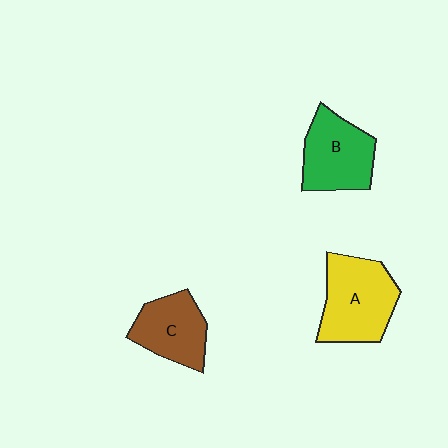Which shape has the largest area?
Shape A (yellow).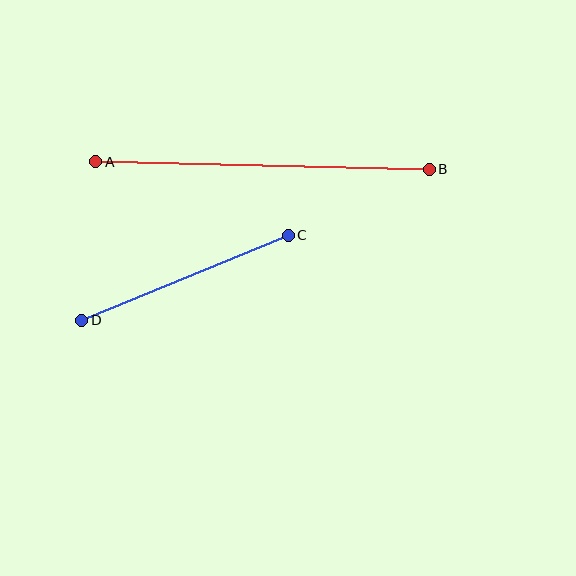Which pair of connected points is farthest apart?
Points A and B are farthest apart.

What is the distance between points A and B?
The distance is approximately 334 pixels.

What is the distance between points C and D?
The distance is approximately 223 pixels.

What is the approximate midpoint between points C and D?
The midpoint is at approximately (185, 278) pixels.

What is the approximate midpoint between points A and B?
The midpoint is at approximately (262, 165) pixels.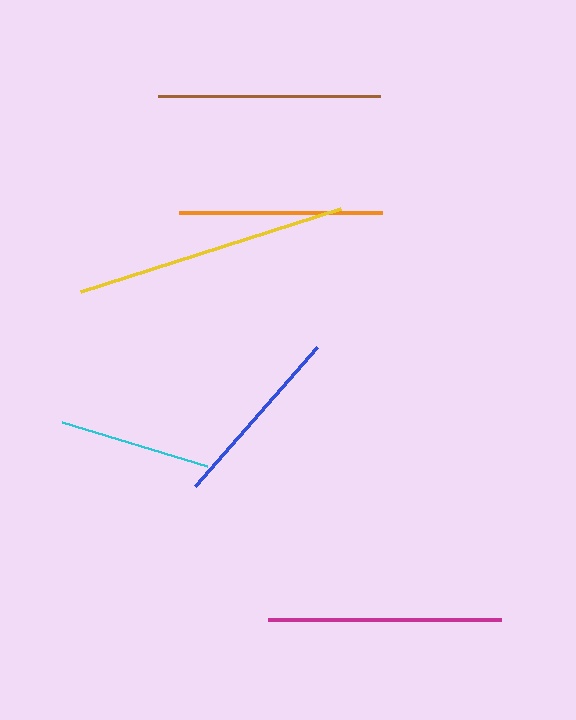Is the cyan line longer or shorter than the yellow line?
The yellow line is longer than the cyan line.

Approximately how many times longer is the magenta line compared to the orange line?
The magenta line is approximately 1.2 times the length of the orange line.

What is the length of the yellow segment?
The yellow segment is approximately 273 pixels long.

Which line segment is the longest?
The yellow line is the longest at approximately 273 pixels.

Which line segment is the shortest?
The cyan line is the shortest at approximately 152 pixels.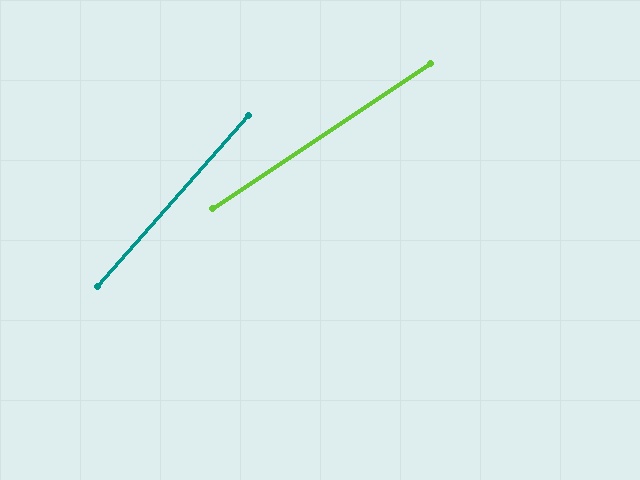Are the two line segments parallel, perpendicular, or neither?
Neither parallel nor perpendicular — they differ by about 15°.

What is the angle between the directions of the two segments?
Approximately 15 degrees.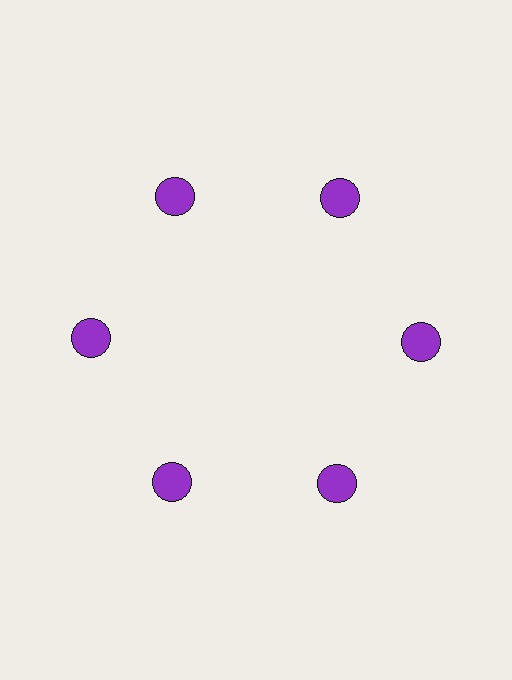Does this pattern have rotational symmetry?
Yes, this pattern has 6-fold rotational symmetry. It looks the same after rotating 60 degrees around the center.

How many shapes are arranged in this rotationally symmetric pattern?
There are 6 shapes, arranged in 6 groups of 1.